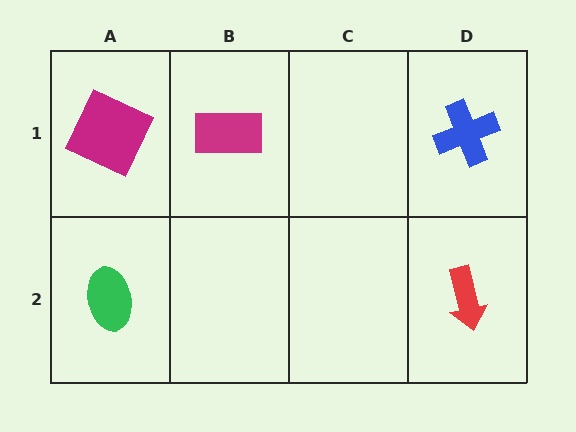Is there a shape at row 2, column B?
No, that cell is empty.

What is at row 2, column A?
A green ellipse.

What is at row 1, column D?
A blue cross.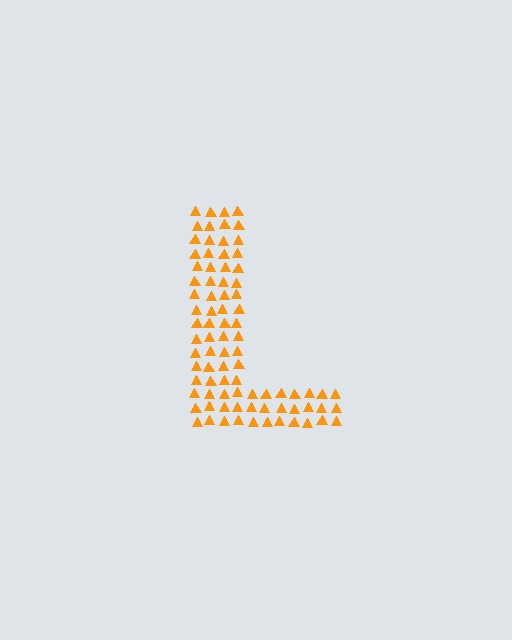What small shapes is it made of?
It is made of small triangles.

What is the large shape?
The large shape is the letter L.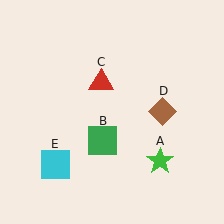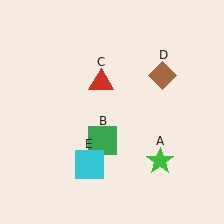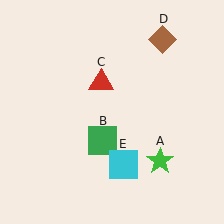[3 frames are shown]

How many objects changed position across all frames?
2 objects changed position: brown diamond (object D), cyan square (object E).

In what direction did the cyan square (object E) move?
The cyan square (object E) moved right.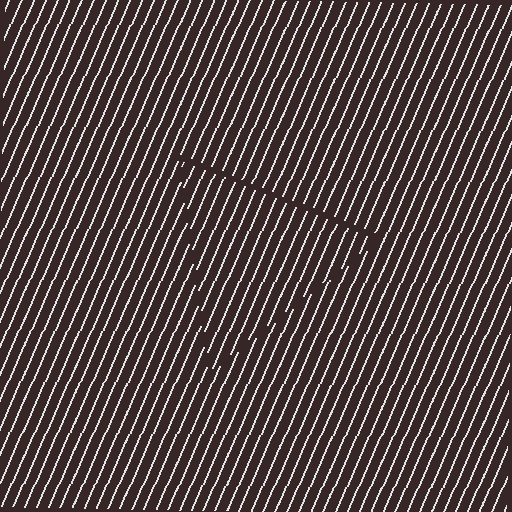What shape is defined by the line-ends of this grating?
An illusory triangle. The interior of the shape contains the same grating, shifted by half a period — the contour is defined by the phase discontinuity where line-ends from the inner and outer gratings abut.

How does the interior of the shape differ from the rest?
The interior of the shape contains the same grating, shifted by half a period — the contour is defined by the phase discontinuity where line-ends from the inner and outer gratings abut.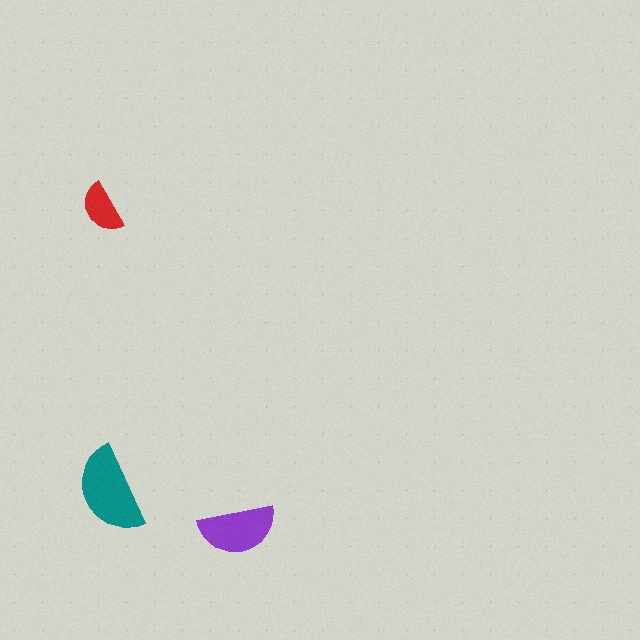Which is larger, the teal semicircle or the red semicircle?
The teal one.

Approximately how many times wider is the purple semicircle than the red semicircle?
About 1.5 times wider.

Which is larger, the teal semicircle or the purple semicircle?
The teal one.